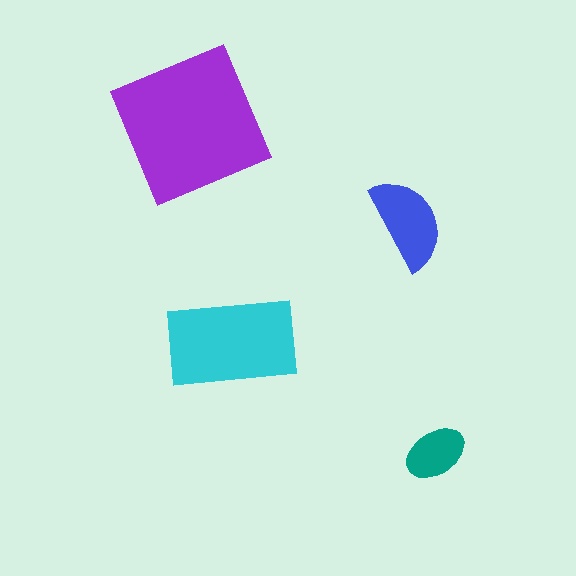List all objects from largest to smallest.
The purple square, the cyan rectangle, the blue semicircle, the teal ellipse.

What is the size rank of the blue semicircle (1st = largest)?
3rd.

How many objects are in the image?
There are 4 objects in the image.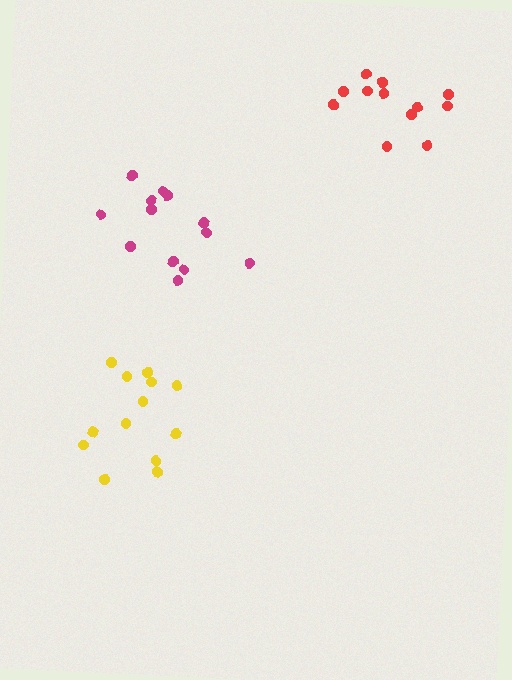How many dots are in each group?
Group 1: 13 dots, Group 2: 12 dots, Group 3: 13 dots (38 total).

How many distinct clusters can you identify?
There are 3 distinct clusters.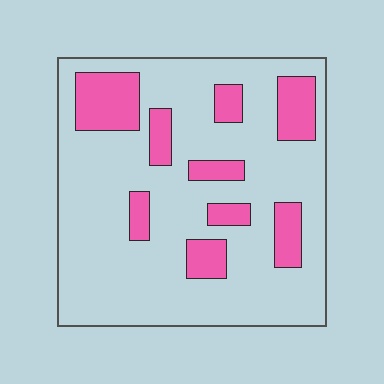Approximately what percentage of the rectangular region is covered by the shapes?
Approximately 20%.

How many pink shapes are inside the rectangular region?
9.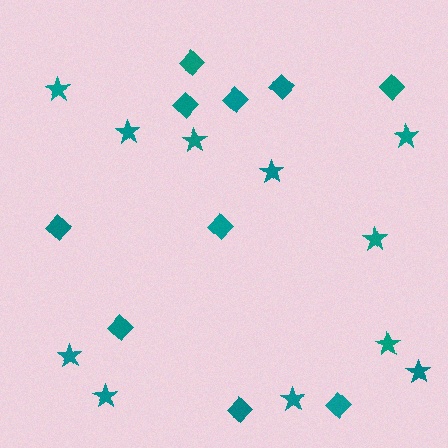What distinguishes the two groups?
There are 2 groups: one group of stars (11) and one group of diamonds (10).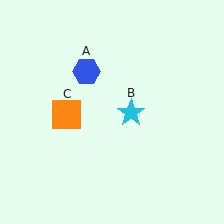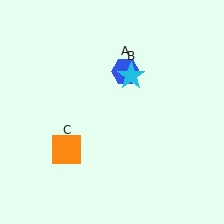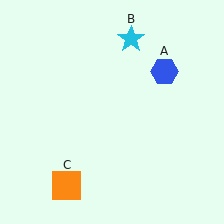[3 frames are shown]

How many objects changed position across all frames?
3 objects changed position: blue hexagon (object A), cyan star (object B), orange square (object C).